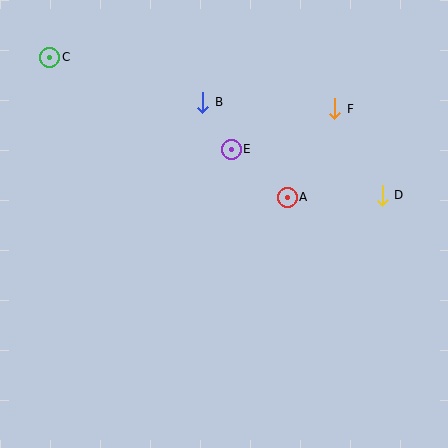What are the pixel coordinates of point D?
Point D is at (382, 195).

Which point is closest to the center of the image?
Point A at (287, 197) is closest to the center.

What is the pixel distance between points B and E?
The distance between B and E is 55 pixels.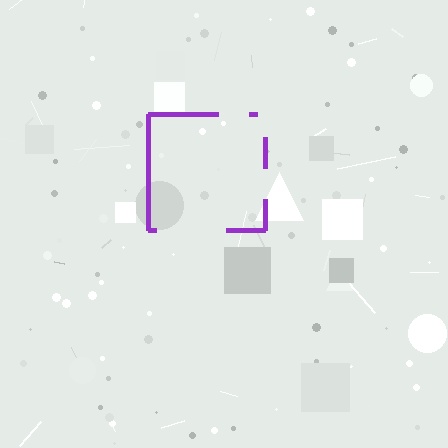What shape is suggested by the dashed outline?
The dashed outline suggests a square.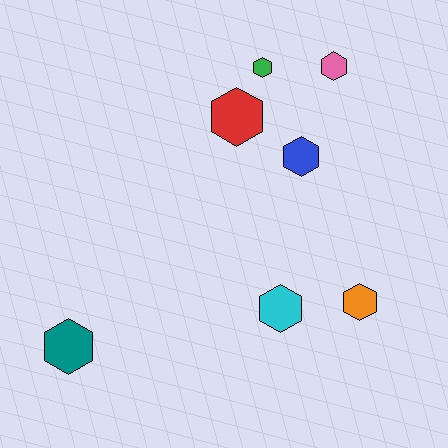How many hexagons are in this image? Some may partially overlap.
There are 7 hexagons.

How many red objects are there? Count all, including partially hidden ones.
There is 1 red object.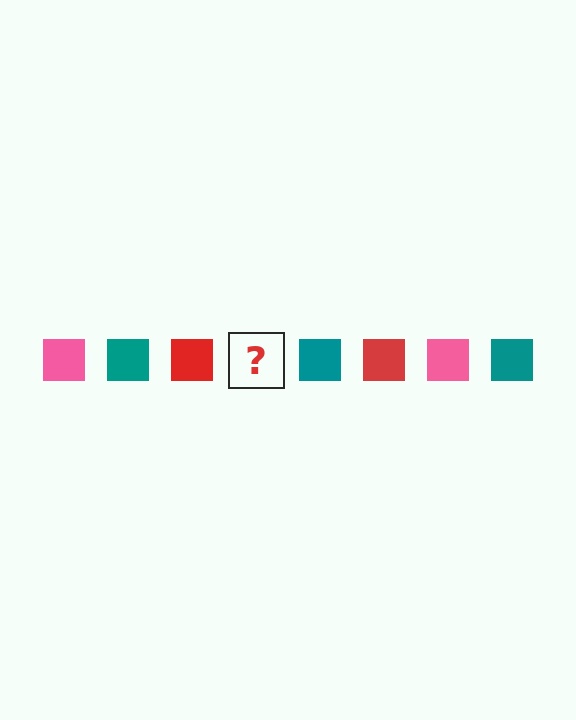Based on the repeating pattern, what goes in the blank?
The blank should be a pink square.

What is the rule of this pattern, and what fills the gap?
The rule is that the pattern cycles through pink, teal, red squares. The gap should be filled with a pink square.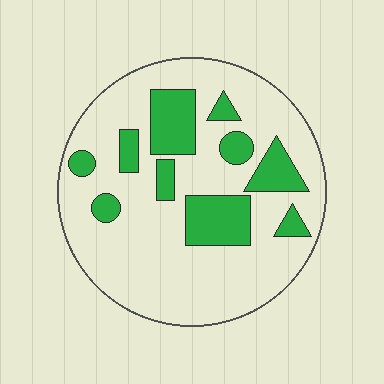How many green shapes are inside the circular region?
10.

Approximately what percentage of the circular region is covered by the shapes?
Approximately 25%.